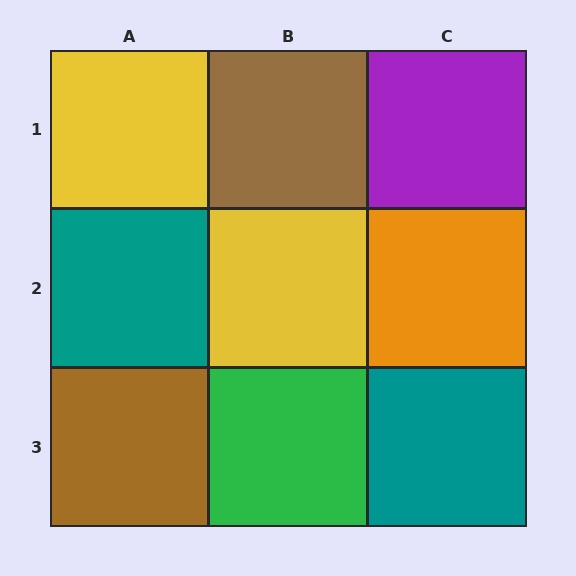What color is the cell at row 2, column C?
Orange.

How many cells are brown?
2 cells are brown.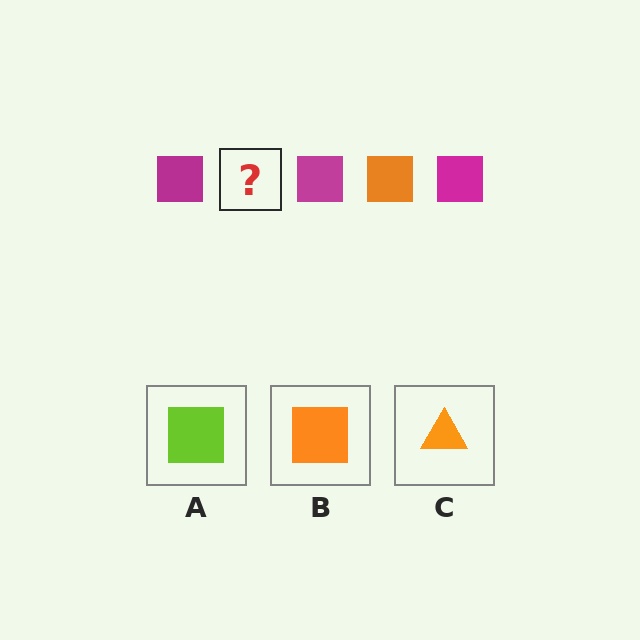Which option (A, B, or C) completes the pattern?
B.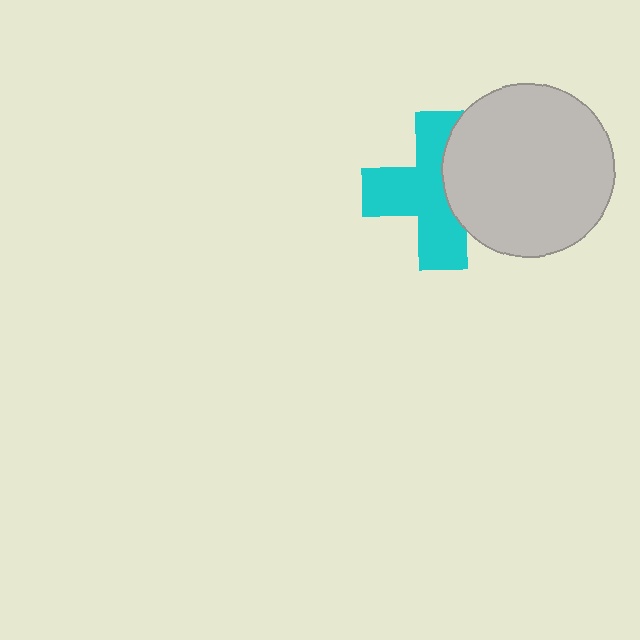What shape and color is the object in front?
The object in front is a light gray circle.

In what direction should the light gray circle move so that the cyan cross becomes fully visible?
The light gray circle should move right. That is the shortest direction to clear the overlap and leave the cyan cross fully visible.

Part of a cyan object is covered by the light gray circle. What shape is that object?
It is a cross.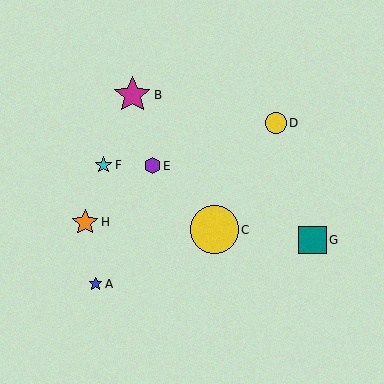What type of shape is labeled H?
Shape H is an orange star.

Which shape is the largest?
The yellow circle (labeled C) is the largest.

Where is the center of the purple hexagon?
The center of the purple hexagon is at (152, 166).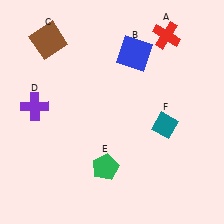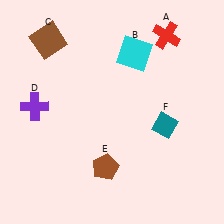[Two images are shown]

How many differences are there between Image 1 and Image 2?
There are 2 differences between the two images.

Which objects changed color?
B changed from blue to cyan. E changed from green to brown.